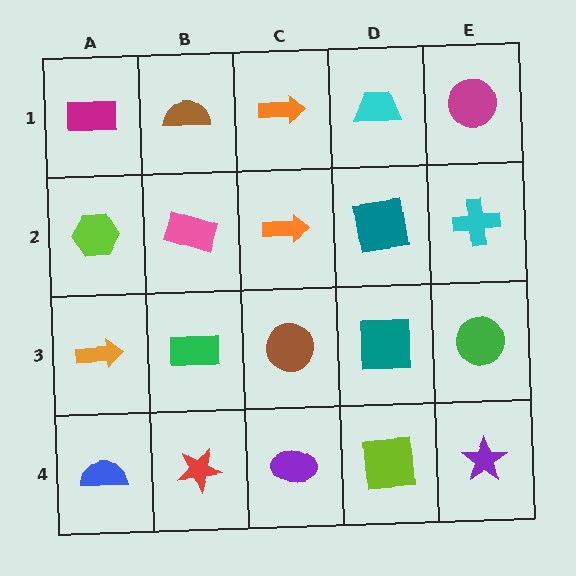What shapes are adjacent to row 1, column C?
An orange arrow (row 2, column C), a brown semicircle (row 1, column B), a cyan trapezoid (row 1, column D).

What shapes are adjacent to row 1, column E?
A cyan cross (row 2, column E), a cyan trapezoid (row 1, column D).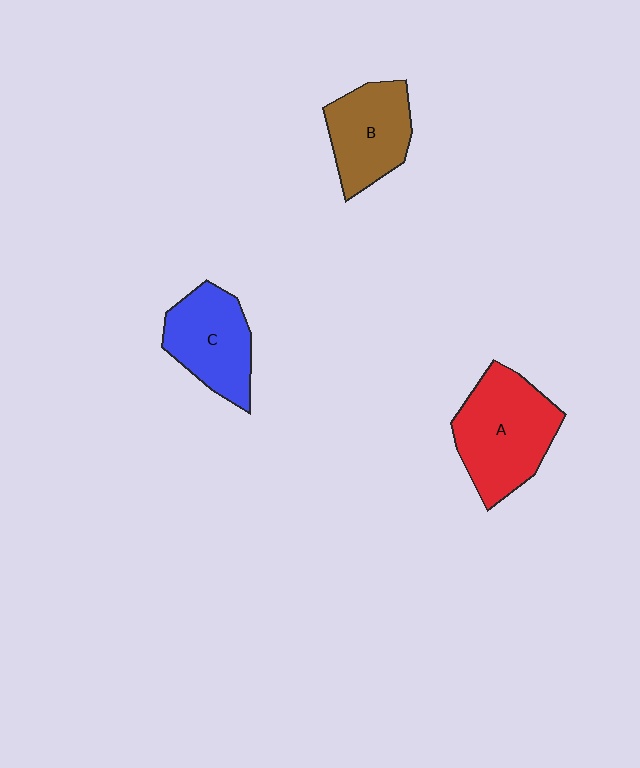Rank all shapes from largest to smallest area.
From largest to smallest: A (red), C (blue), B (brown).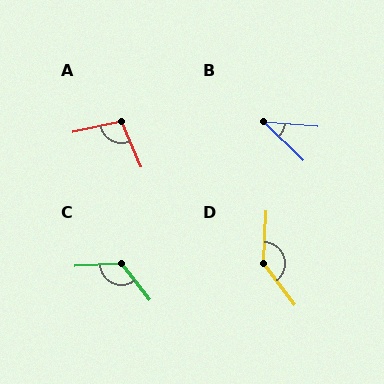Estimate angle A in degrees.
Approximately 101 degrees.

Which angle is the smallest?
B, at approximately 40 degrees.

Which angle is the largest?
D, at approximately 140 degrees.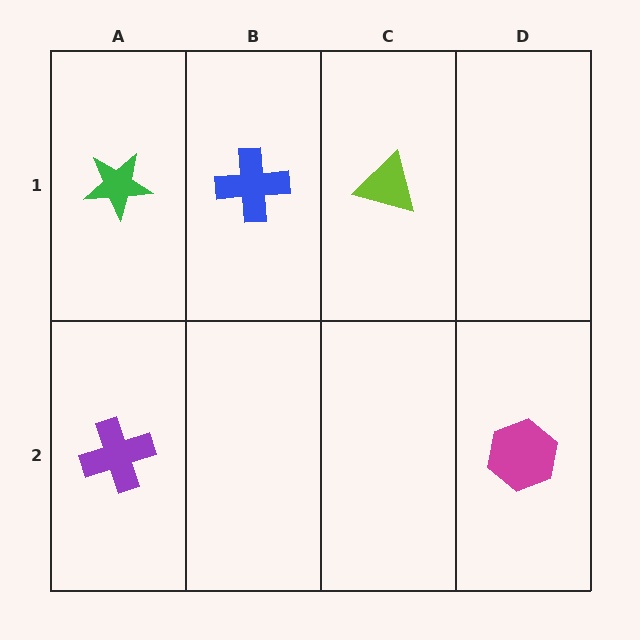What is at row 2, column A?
A purple cross.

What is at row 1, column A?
A green star.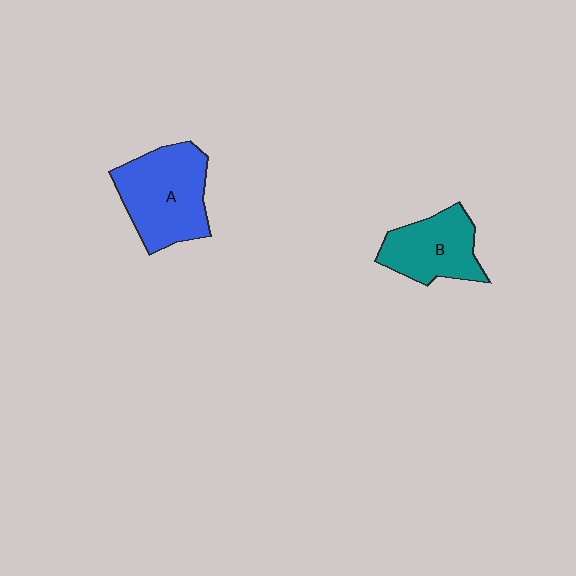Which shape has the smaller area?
Shape B (teal).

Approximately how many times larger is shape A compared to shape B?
Approximately 1.3 times.